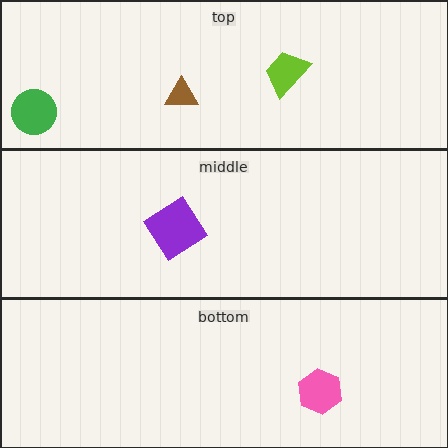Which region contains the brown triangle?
The top region.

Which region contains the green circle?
The top region.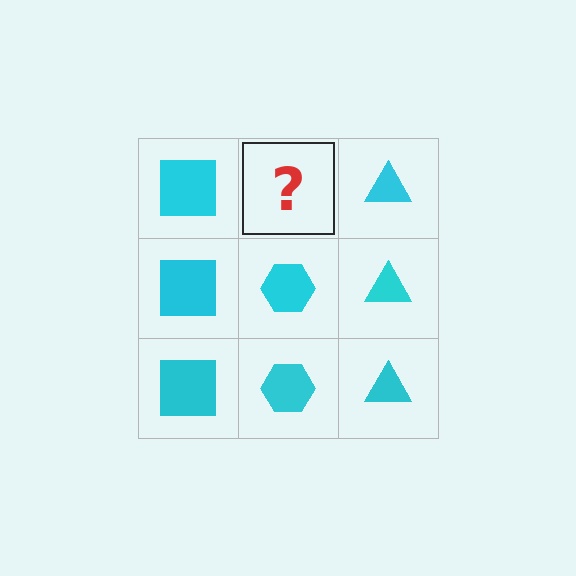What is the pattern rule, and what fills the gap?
The rule is that each column has a consistent shape. The gap should be filled with a cyan hexagon.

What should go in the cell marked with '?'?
The missing cell should contain a cyan hexagon.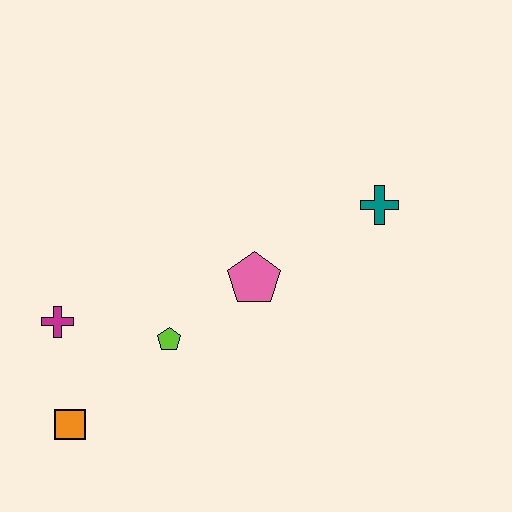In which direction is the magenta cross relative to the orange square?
The magenta cross is above the orange square.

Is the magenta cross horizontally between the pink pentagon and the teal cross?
No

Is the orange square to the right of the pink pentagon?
No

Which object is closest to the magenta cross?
The orange square is closest to the magenta cross.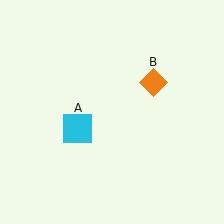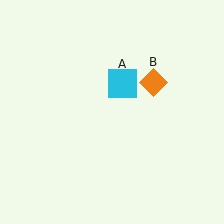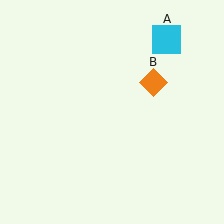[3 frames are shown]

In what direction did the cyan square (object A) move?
The cyan square (object A) moved up and to the right.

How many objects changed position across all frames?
1 object changed position: cyan square (object A).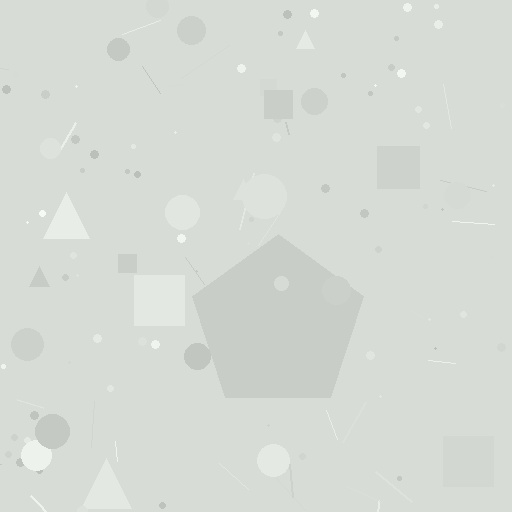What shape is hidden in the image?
A pentagon is hidden in the image.